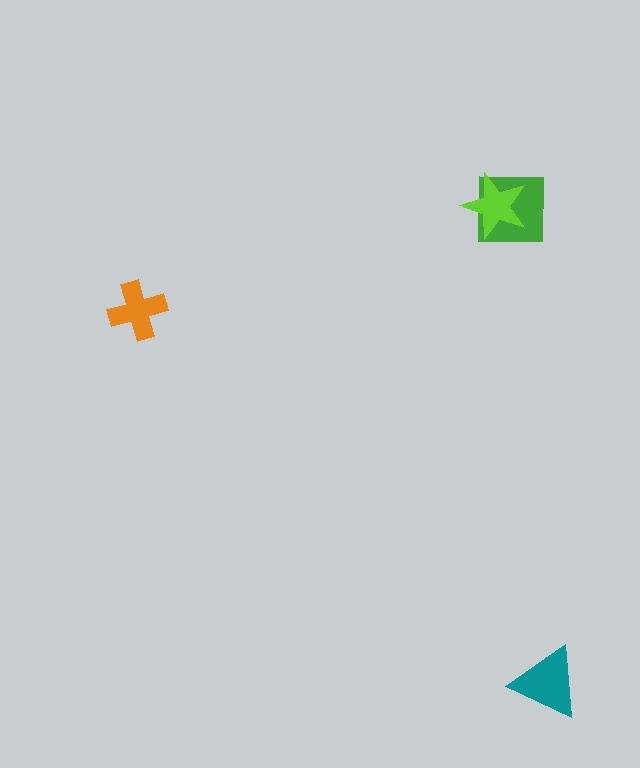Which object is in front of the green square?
The lime star is in front of the green square.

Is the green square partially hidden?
Yes, it is partially covered by another shape.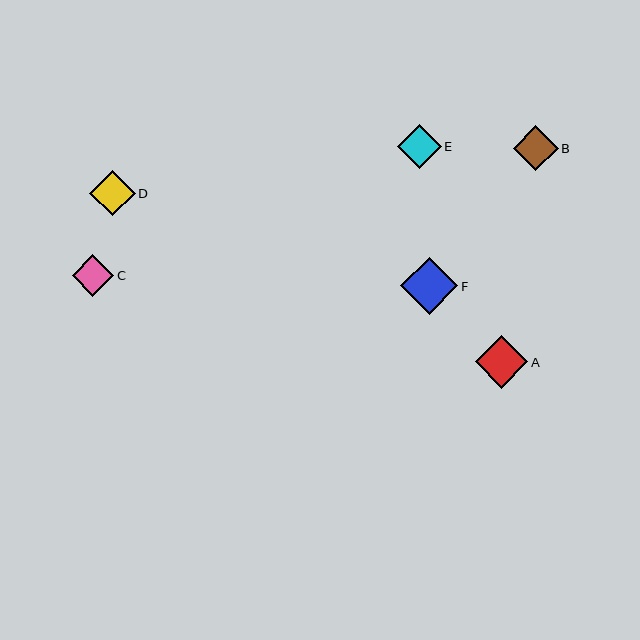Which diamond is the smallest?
Diamond C is the smallest with a size of approximately 42 pixels.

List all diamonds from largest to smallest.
From largest to smallest: F, A, D, B, E, C.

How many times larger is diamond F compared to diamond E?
Diamond F is approximately 1.3 times the size of diamond E.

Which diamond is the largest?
Diamond F is the largest with a size of approximately 57 pixels.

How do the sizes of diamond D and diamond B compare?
Diamond D and diamond B are approximately the same size.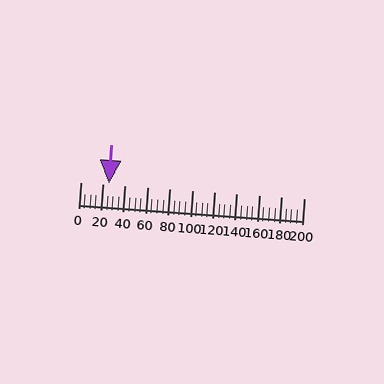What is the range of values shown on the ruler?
The ruler shows values from 0 to 200.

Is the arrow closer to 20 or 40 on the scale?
The arrow is closer to 20.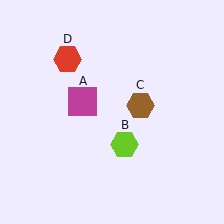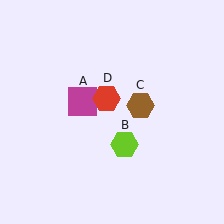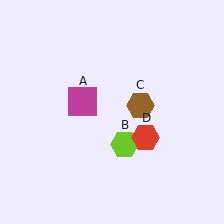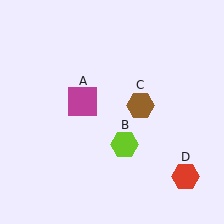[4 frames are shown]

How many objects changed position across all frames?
1 object changed position: red hexagon (object D).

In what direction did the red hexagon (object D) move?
The red hexagon (object D) moved down and to the right.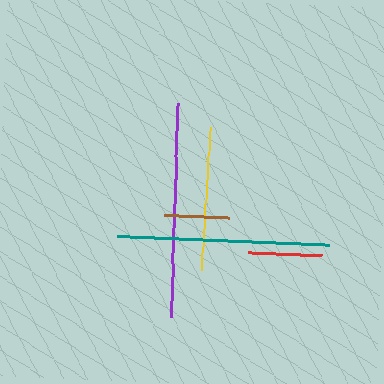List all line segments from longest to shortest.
From longest to shortest: purple, teal, yellow, red, brown.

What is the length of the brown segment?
The brown segment is approximately 65 pixels long.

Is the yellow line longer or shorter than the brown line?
The yellow line is longer than the brown line.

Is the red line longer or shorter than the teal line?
The teal line is longer than the red line.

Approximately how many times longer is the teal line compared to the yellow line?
The teal line is approximately 1.5 times the length of the yellow line.